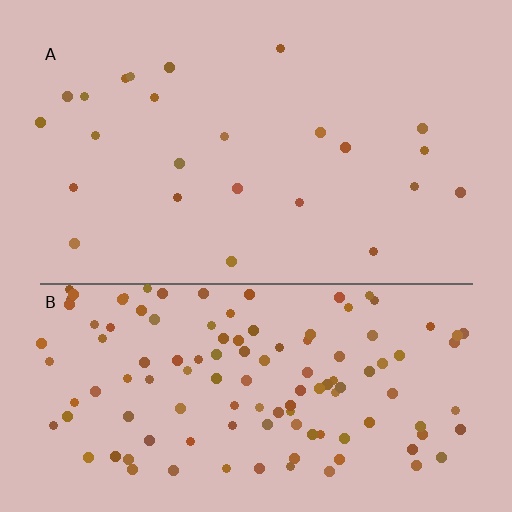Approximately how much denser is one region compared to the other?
Approximately 5.1× — region B over region A.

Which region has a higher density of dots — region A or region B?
B (the bottom).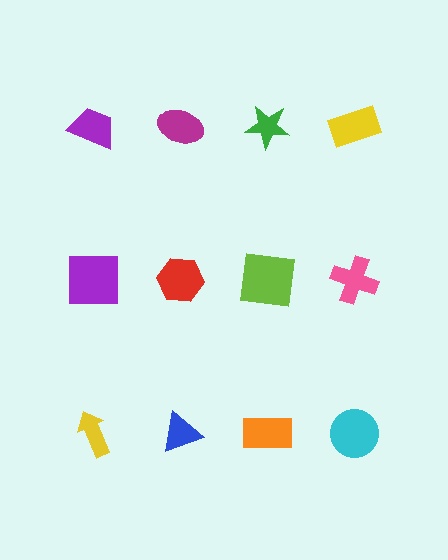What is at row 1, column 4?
A yellow rectangle.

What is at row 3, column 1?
A yellow arrow.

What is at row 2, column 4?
A pink cross.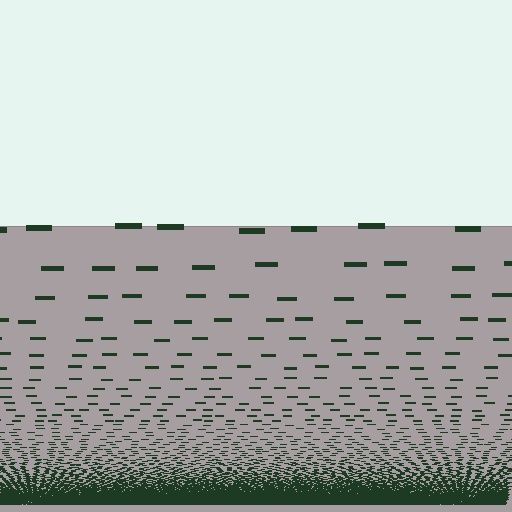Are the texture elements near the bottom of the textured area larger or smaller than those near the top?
Smaller. The gradient is inverted — elements near the bottom are smaller and denser.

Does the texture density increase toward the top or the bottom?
Density increases toward the bottom.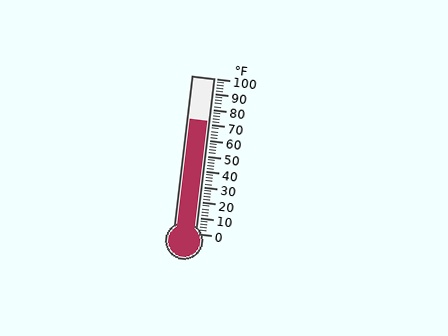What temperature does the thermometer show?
The thermometer shows approximately 72°F.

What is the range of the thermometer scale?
The thermometer scale ranges from 0°F to 100°F.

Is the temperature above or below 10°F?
The temperature is above 10°F.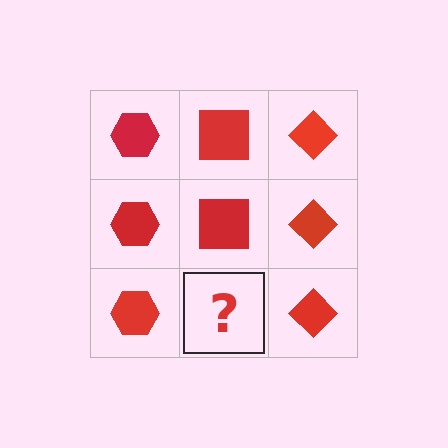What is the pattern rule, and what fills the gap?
The rule is that each column has a consistent shape. The gap should be filled with a red square.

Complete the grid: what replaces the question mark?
The question mark should be replaced with a red square.